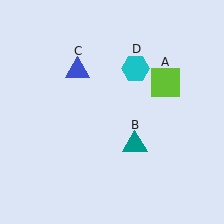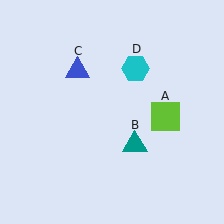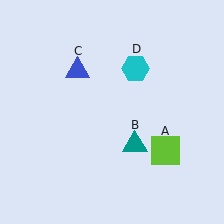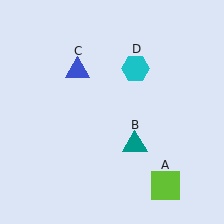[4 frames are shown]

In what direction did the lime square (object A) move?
The lime square (object A) moved down.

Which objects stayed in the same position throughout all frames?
Teal triangle (object B) and blue triangle (object C) and cyan hexagon (object D) remained stationary.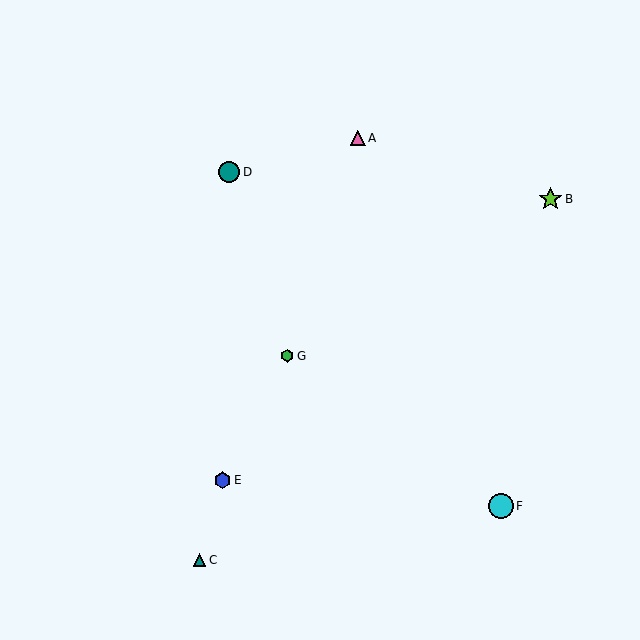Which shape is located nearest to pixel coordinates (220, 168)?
The teal circle (labeled D) at (229, 172) is nearest to that location.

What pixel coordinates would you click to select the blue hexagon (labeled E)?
Click at (223, 480) to select the blue hexagon E.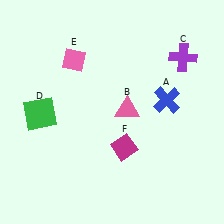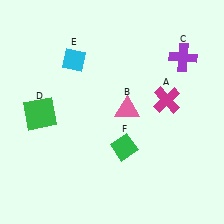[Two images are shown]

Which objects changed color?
A changed from blue to magenta. E changed from pink to cyan. F changed from magenta to green.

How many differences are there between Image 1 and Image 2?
There are 3 differences between the two images.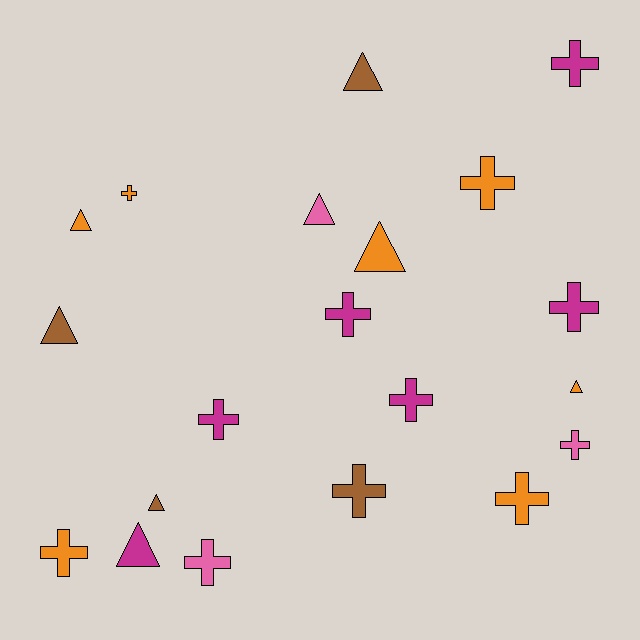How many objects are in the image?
There are 20 objects.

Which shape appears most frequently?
Cross, with 12 objects.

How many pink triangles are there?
There is 1 pink triangle.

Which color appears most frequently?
Orange, with 7 objects.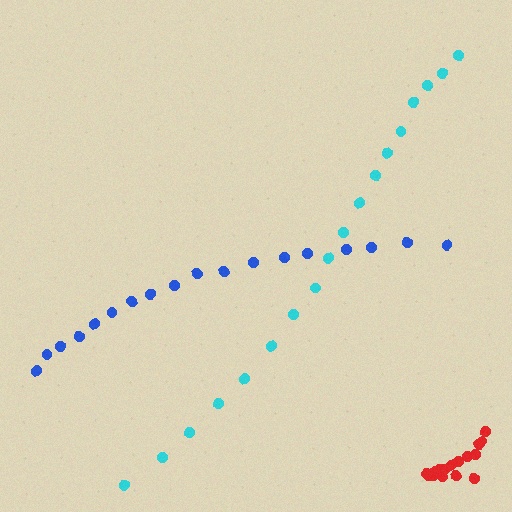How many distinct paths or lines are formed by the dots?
There are 3 distinct paths.